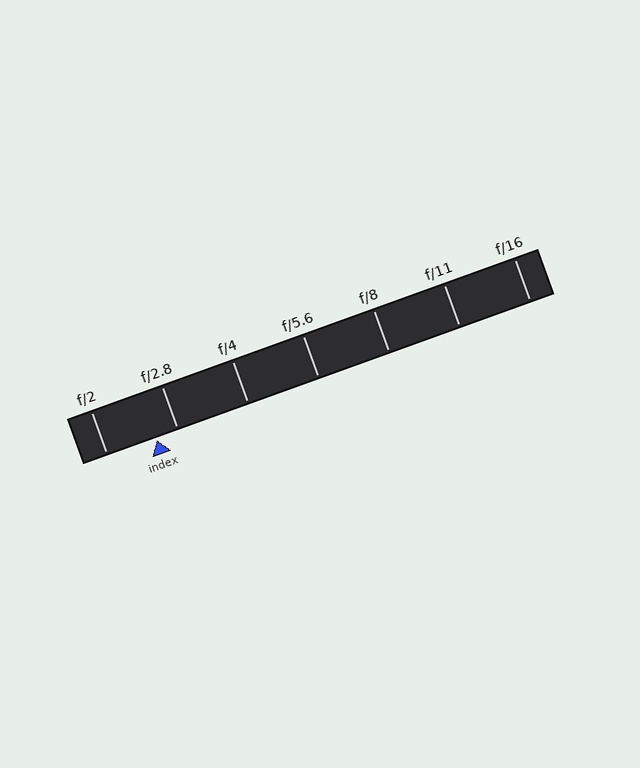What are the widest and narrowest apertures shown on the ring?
The widest aperture shown is f/2 and the narrowest is f/16.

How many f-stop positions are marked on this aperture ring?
There are 7 f-stop positions marked.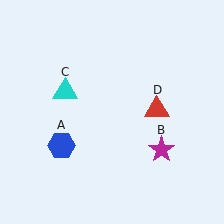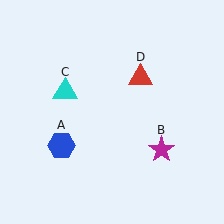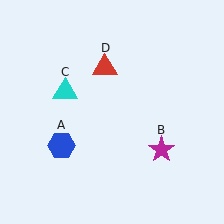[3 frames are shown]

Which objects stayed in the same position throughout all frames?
Blue hexagon (object A) and magenta star (object B) and cyan triangle (object C) remained stationary.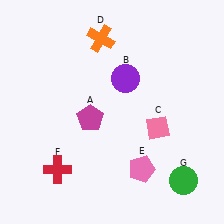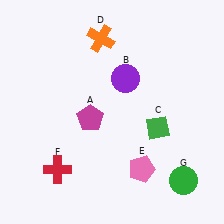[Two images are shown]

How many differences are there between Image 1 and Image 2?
There is 1 difference between the two images.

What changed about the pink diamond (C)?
In Image 1, C is pink. In Image 2, it changed to green.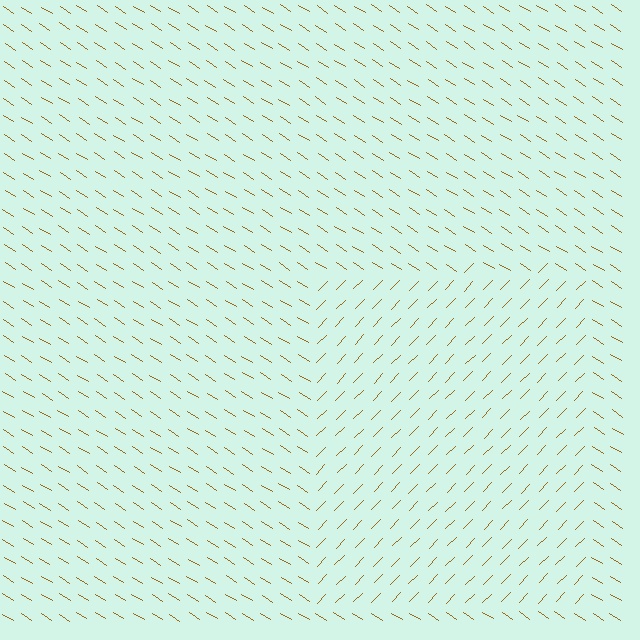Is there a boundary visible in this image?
Yes, there is a texture boundary formed by a change in line orientation.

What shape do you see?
I see a rectangle.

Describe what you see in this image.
The image is filled with small brown line segments. A rectangle region in the image has lines oriented differently from the surrounding lines, creating a visible texture boundary.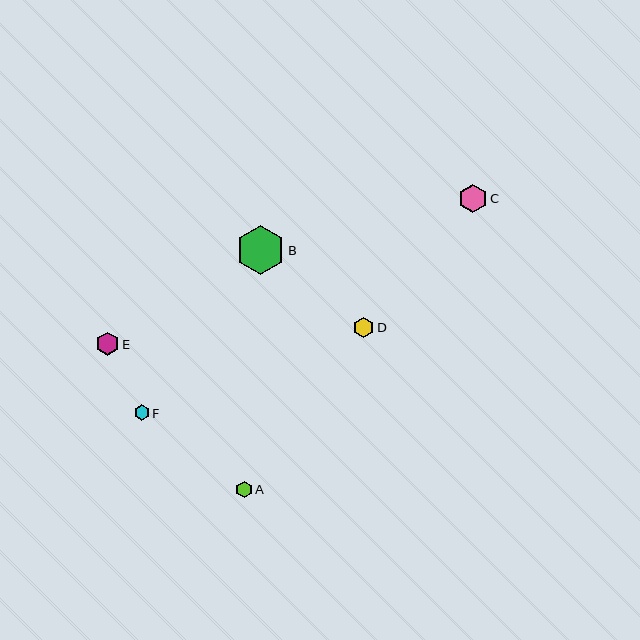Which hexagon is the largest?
Hexagon B is the largest with a size of approximately 48 pixels.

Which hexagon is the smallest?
Hexagon F is the smallest with a size of approximately 15 pixels.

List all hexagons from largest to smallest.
From largest to smallest: B, C, E, D, A, F.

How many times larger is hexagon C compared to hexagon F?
Hexagon C is approximately 1.8 times the size of hexagon F.